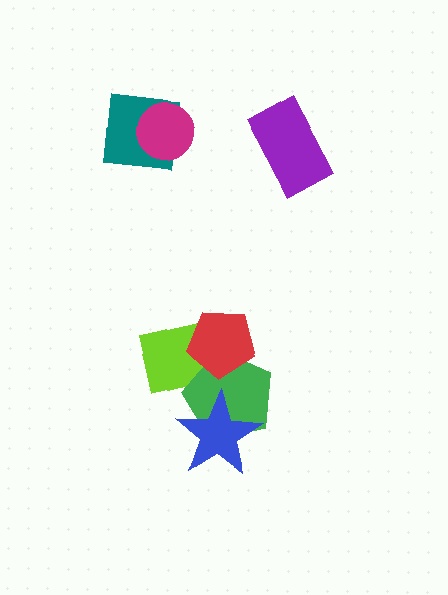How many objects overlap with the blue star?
2 objects overlap with the blue star.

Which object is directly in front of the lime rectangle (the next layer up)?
The green pentagon is directly in front of the lime rectangle.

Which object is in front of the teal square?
The magenta circle is in front of the teal square.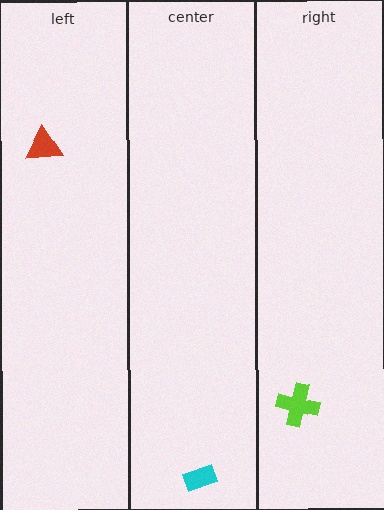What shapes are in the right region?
The lime cross.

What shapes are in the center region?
The cyan rectangle.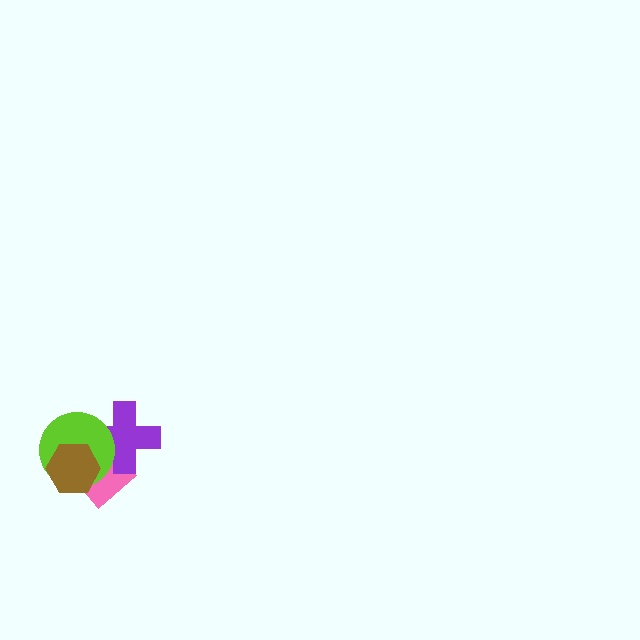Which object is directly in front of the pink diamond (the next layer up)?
The purple cross is directly in front of the pink diamond.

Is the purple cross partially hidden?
Yes, it is partially covered by another shape.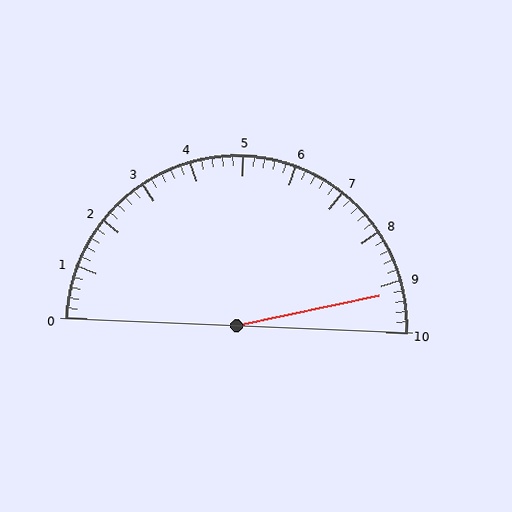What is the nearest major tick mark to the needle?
The nearest major tick mark is 9.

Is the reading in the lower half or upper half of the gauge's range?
The reading is in the upper half of the range (0 to 10).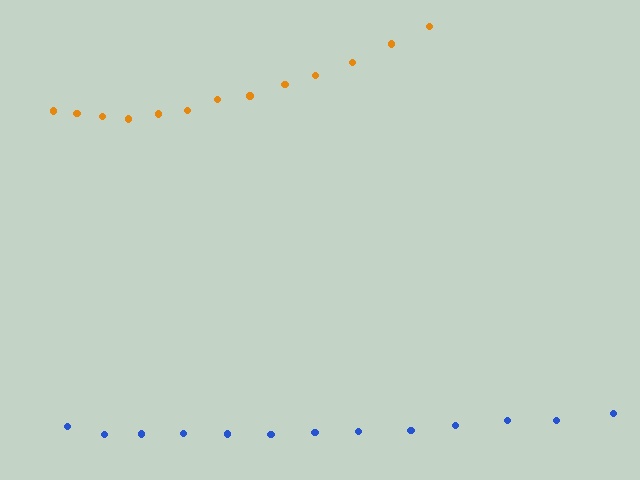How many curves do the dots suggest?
There are 2 distinct paths.